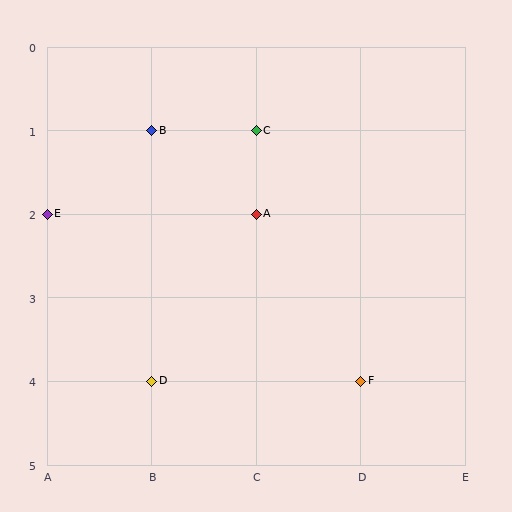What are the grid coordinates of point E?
Point E is at grid coordinates (A, 2).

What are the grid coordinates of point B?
Point B is at grid coordinates (B, 1).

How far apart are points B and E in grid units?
Points B and E are 1 column and 1 row apart (about 1.4 grid units diagonally).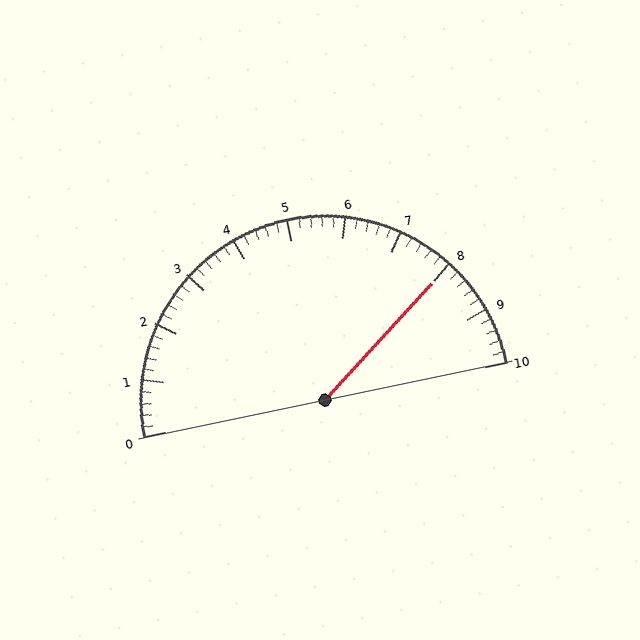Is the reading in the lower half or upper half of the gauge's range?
The reading is in the upper half of the range (0 to 10).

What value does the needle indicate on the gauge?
The needle indicates approximately 8.0.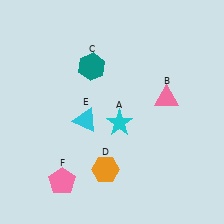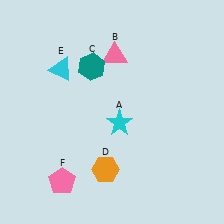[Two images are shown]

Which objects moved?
The objects that moved are: the pink triangle (B), the cyan triangle (E).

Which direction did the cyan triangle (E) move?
The cyan triangle (E) moved up.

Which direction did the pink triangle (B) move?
The pink triangle (B) moved left.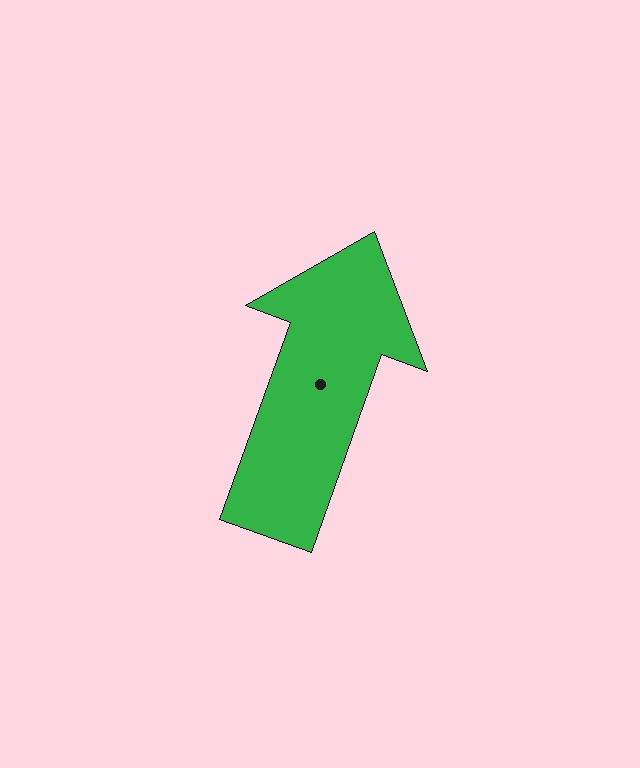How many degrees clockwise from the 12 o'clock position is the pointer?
Approximately 20 degrees.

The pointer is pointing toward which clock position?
Roughly 1 o'clock.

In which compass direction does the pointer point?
North.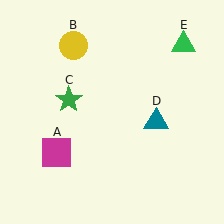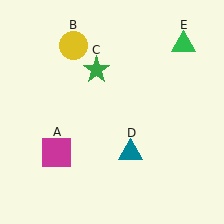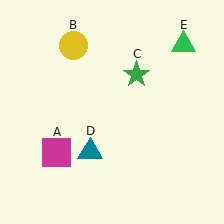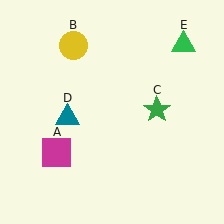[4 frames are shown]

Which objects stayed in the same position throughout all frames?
Magenta square (object A) and yellow circle (object B) and green triangle (object E) remained stationary.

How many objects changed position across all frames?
2 objects changed position: green star (object C), teal triangle (object D).